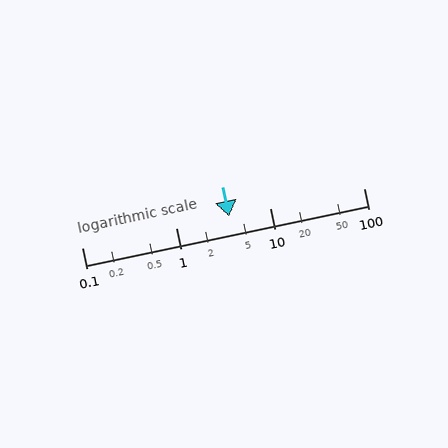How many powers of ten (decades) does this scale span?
The scale spans 3 decades, from 0.1 to 100.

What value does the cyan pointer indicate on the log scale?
The pointer indicates approximately 3.7.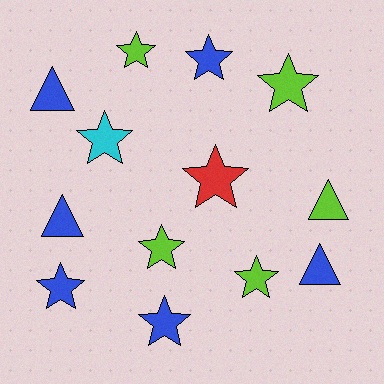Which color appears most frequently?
Blue, with 6 objects.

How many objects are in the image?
There are 13 objects.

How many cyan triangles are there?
There are no cyan triangles.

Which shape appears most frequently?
Star, with 9 objects.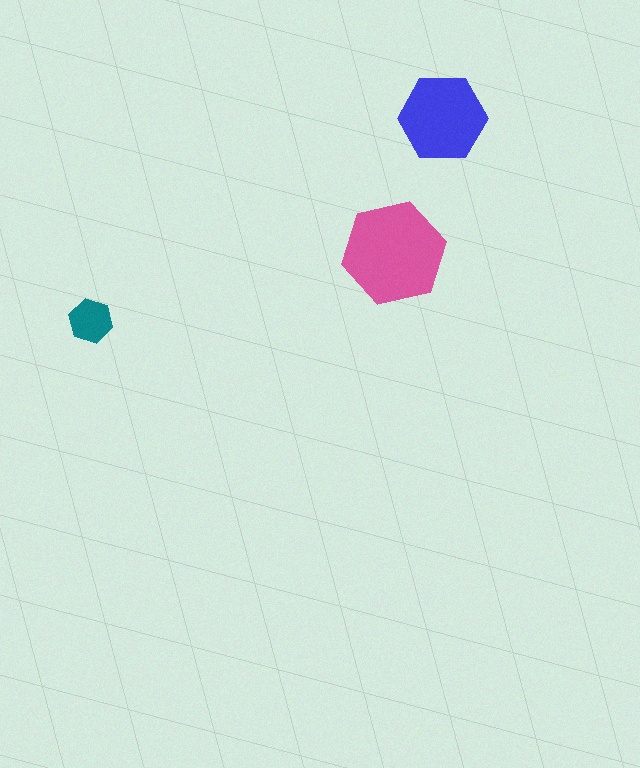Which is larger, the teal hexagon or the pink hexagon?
The pink one.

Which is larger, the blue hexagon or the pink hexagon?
The pink one.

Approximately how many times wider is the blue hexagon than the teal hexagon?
About 2 times wider.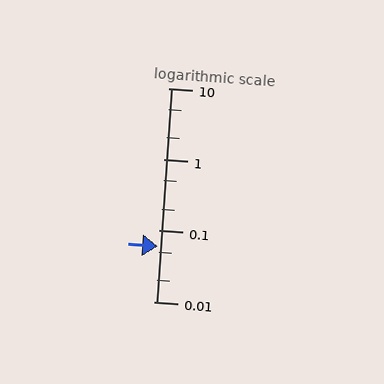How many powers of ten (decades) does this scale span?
The scale spans 3 decades, from 0.01 to 10.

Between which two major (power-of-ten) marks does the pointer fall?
The pointer is between 0.01 and 0.1.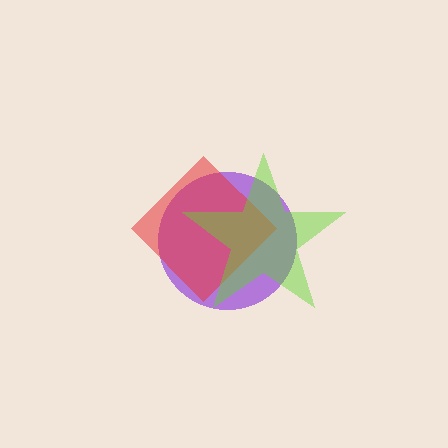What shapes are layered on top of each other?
The layered shapes are: a purple circle, a red diamond, a lime star.